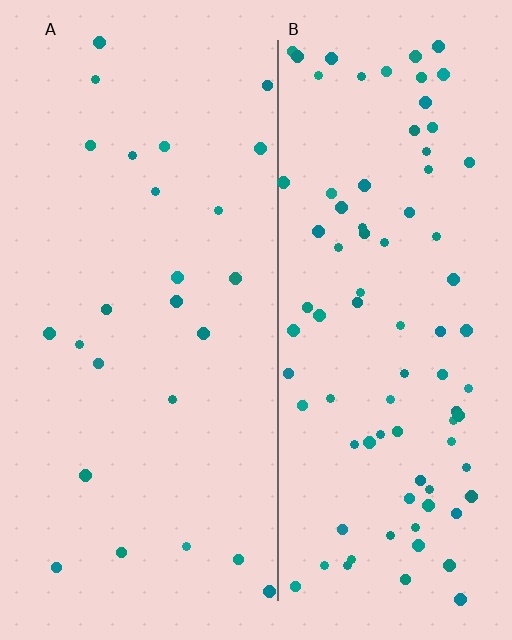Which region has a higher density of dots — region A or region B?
B (the right).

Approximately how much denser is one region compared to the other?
Approximately 3.5× — region B over region A.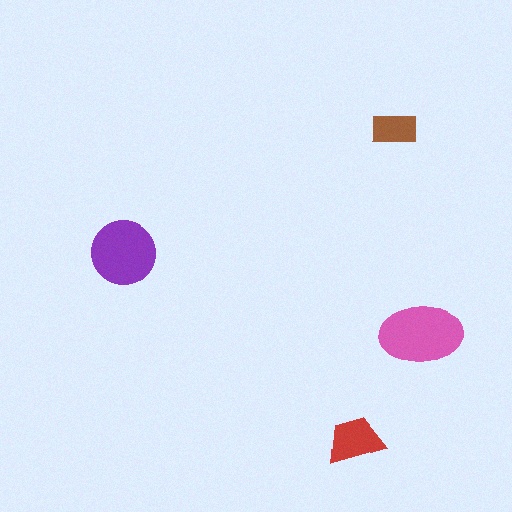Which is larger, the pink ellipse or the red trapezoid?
The pink ellipse.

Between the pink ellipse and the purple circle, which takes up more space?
The pink ellipse.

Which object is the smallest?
The brown rectangle.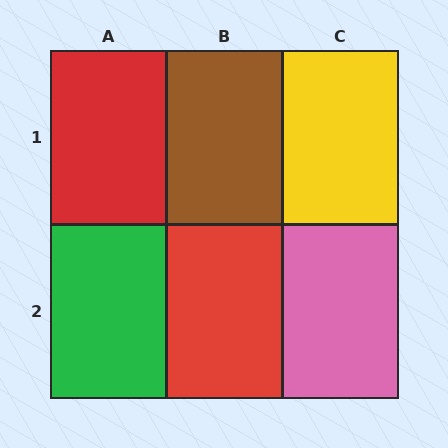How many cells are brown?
1 cell is brown.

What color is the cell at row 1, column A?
Red.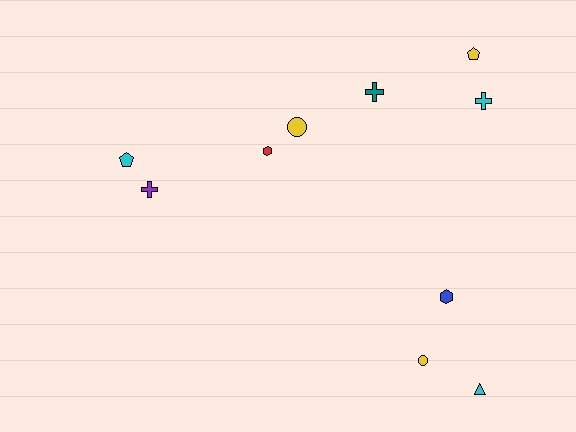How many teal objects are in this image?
There is 1 teal object.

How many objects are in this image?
There are 10 objects.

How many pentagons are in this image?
There are 2 pentagons.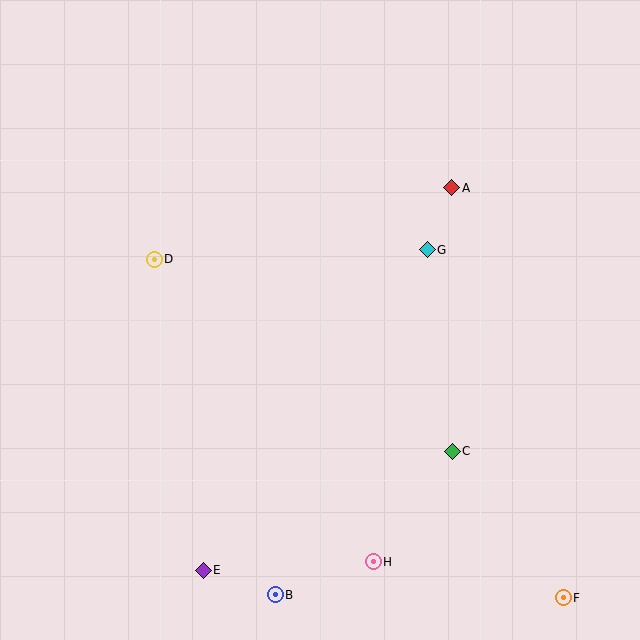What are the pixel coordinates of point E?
Point E is at (203, 570).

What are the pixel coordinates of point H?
Point H is at (373, 562).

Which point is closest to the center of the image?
Point G at (427, 250) is closest to the center.